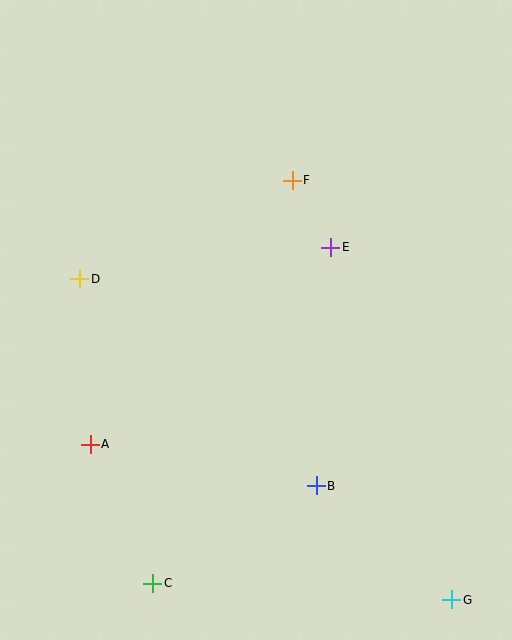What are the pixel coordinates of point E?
Point E is at (331, 247).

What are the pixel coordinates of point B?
Point B is at (316, 486).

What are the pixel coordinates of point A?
Point A is at (90, 444).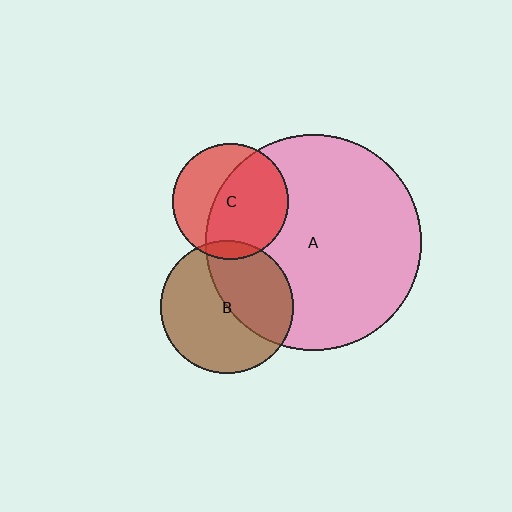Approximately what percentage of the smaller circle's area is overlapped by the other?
Approximately 60%.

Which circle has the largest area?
Circle A (pink).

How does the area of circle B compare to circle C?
Approximately 1.3 times.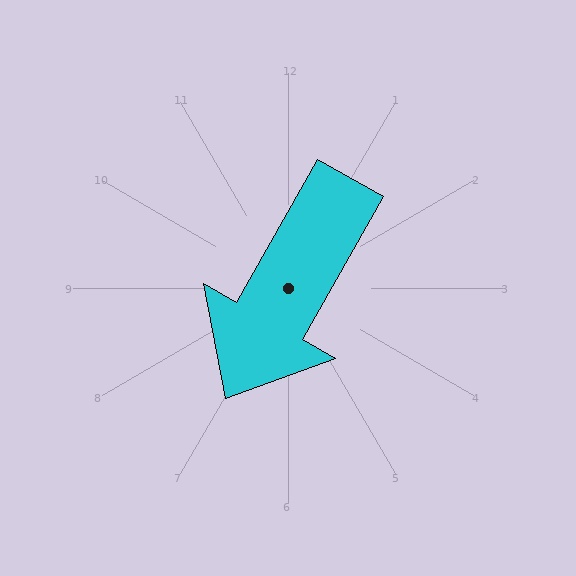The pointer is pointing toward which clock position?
Roughly 7 o'clock.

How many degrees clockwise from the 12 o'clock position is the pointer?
Approximately 209 degrees.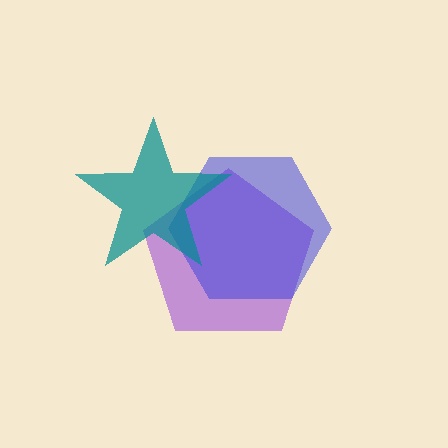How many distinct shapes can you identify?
There are 3 distinct shapes: a purple pentagon, a blue hexagon, a teal star.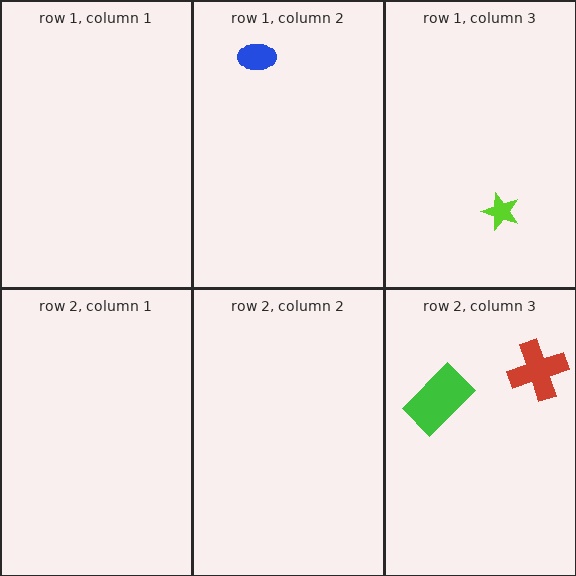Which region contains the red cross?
The row 2, column 3 region.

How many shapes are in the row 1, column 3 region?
1.